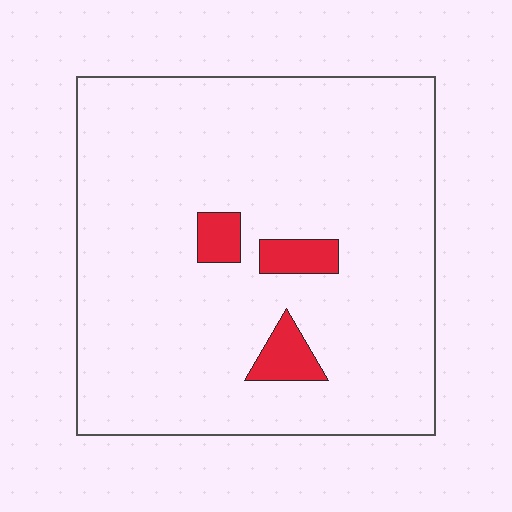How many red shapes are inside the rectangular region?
3.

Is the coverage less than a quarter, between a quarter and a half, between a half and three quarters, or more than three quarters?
Less than a quarter.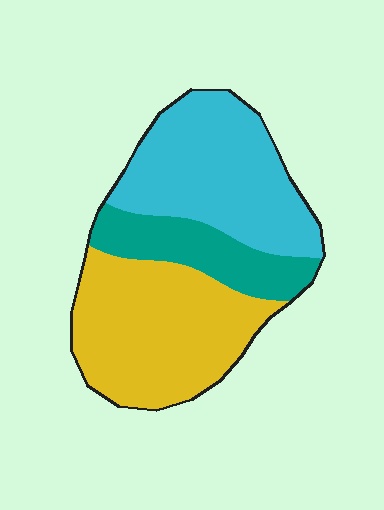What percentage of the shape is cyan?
Cyan takes up between a third and a half of the shape.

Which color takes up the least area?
Teal, at roughly 20%.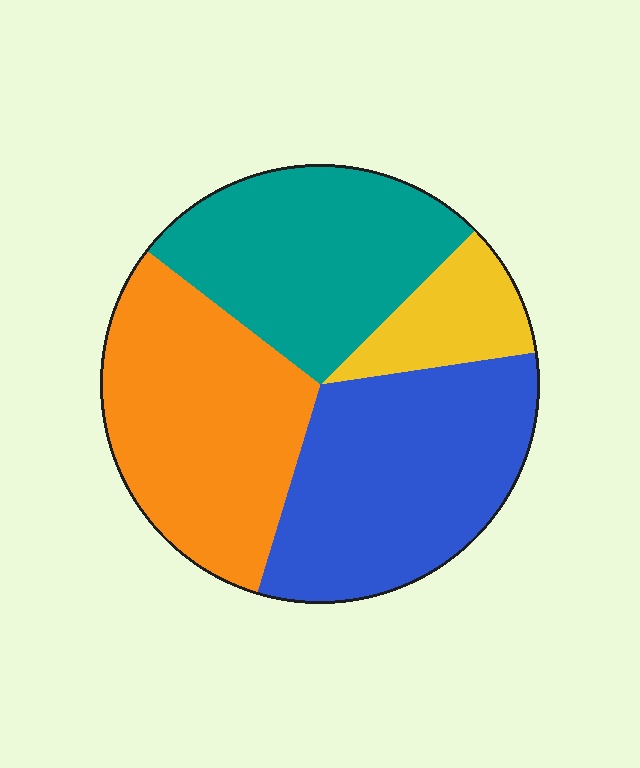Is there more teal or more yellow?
Teal.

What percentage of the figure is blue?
Blue covers roughly 30% of the figure.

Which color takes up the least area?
Yellow, at roughly 10%.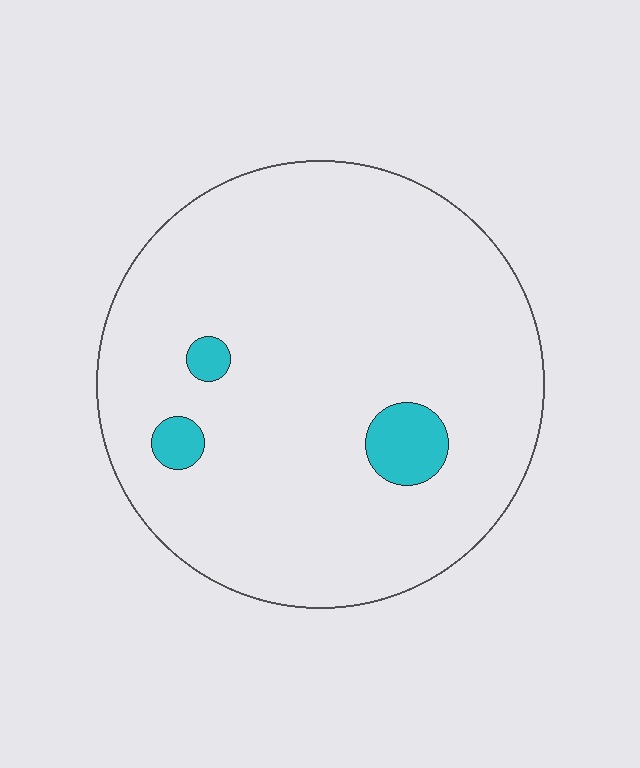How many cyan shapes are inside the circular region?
3.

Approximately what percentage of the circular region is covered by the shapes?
Approximately 5%.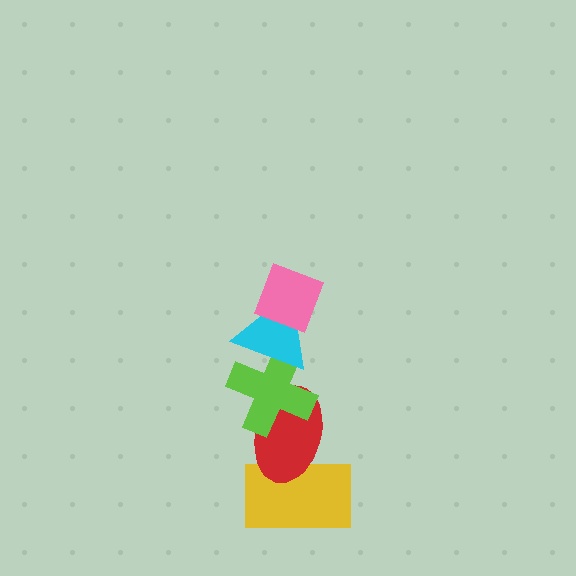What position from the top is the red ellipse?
The red ellipse is 4th from the top.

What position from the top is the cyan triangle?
The cyan triangle is 2nd from the top.